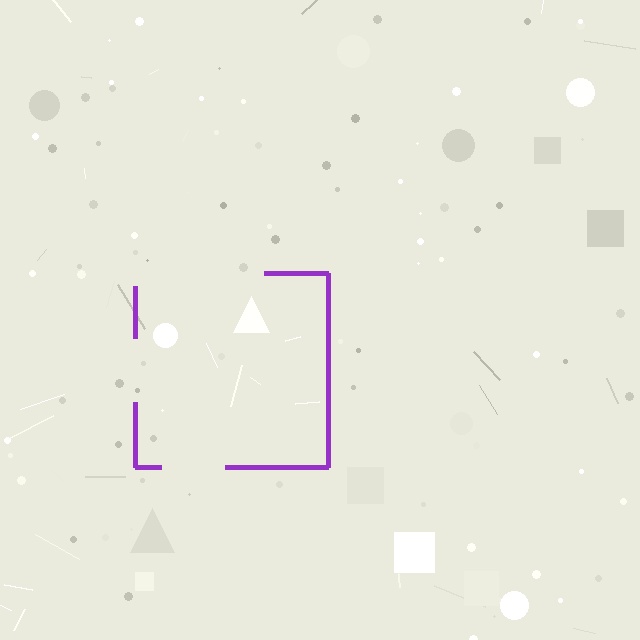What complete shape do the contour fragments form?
The contour fragments form a square.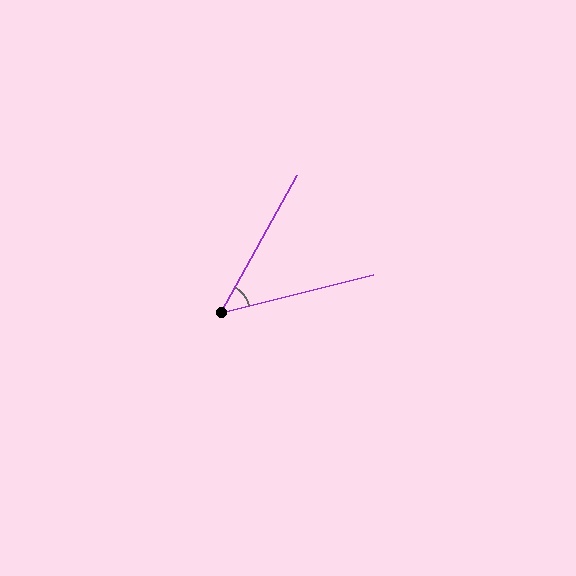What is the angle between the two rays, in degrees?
Approximately 47 degrees.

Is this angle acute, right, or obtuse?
It is acute.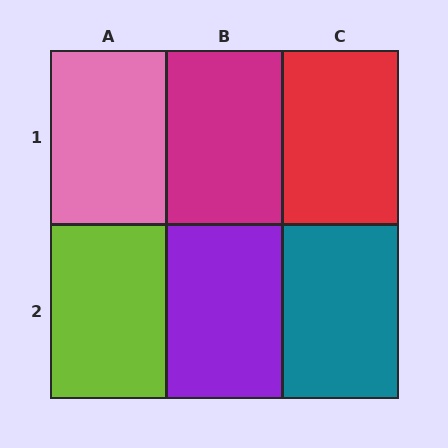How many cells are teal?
1 cell is teal.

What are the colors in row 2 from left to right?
Lime, purple, teal.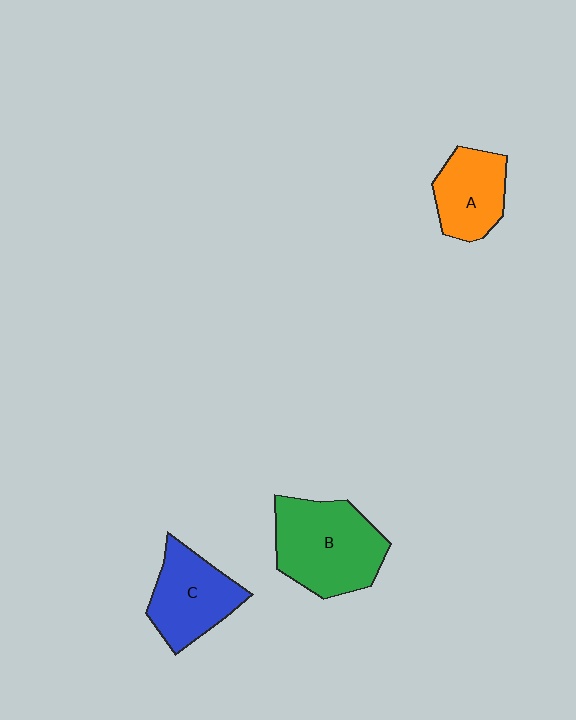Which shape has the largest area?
Shape B (green).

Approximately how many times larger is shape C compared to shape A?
Approximately 1.2 times.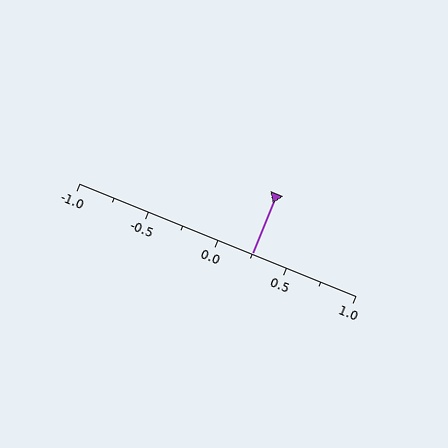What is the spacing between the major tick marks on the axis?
The major ticks are spaced 0.5 apart.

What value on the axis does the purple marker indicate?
The marker indicates approximately 0.25.